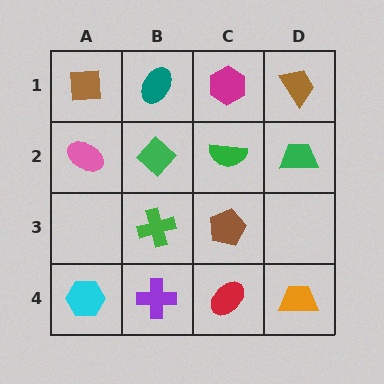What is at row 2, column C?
A green semicircle.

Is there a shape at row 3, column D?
No, that cell is empty.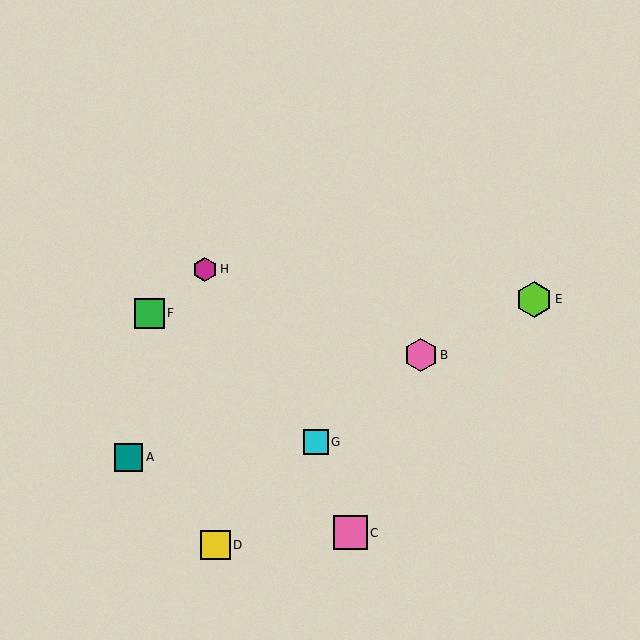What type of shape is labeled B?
Shape B is a pink hexagon.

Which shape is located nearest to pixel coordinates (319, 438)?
The cyan square (labeled G) at (316, 442) is nearest to that location.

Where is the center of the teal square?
The center of the teal square is at (129, 457).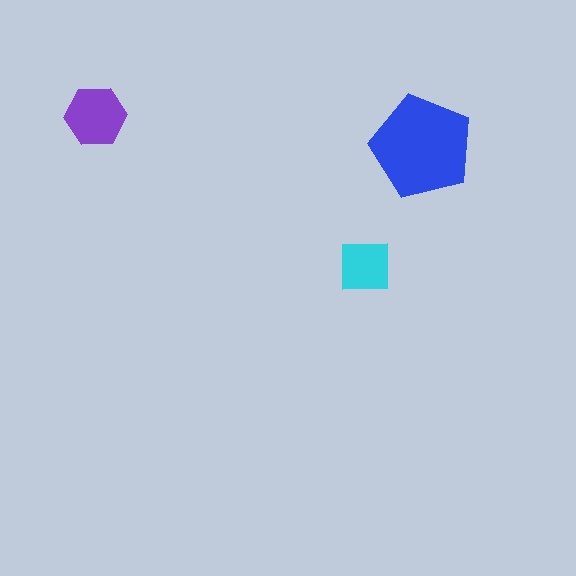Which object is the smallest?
The cyan square.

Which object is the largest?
The blue pentagon.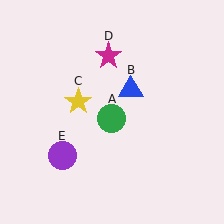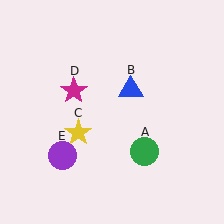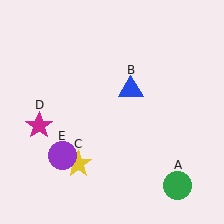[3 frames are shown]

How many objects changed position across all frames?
3 objects changed position: green circle (object A), yellow star (object C), magenta star (object D).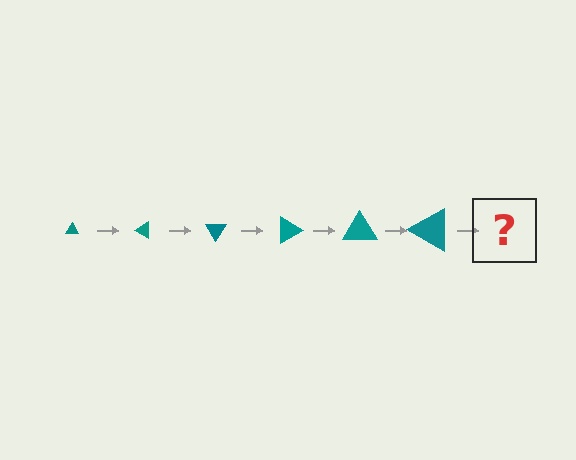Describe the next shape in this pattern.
It should be a triangle, larger than the previous one and rotated 180 degrees from the start.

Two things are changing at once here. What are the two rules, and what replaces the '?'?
The two rules are that the triangle grows larger each step and it rotates 30 degrees each step. The '?' should be a triangle, larger than the previous one and rotated 180 degrees from the start.